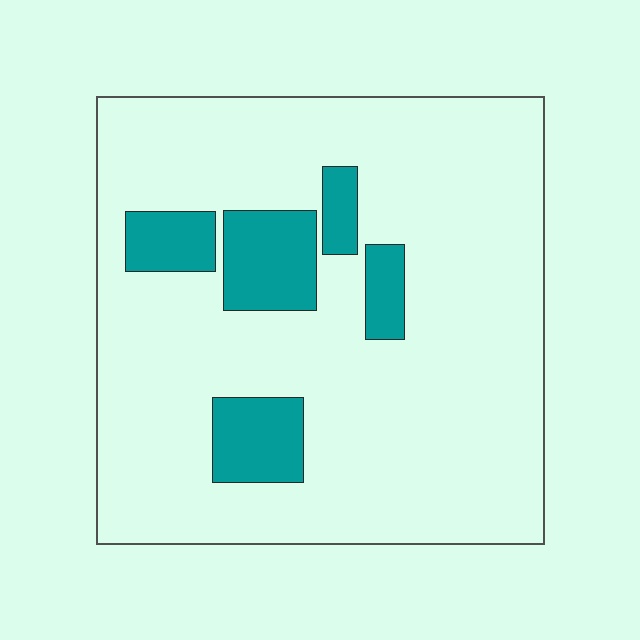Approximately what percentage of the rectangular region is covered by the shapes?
Approximately 15%.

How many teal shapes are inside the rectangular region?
5.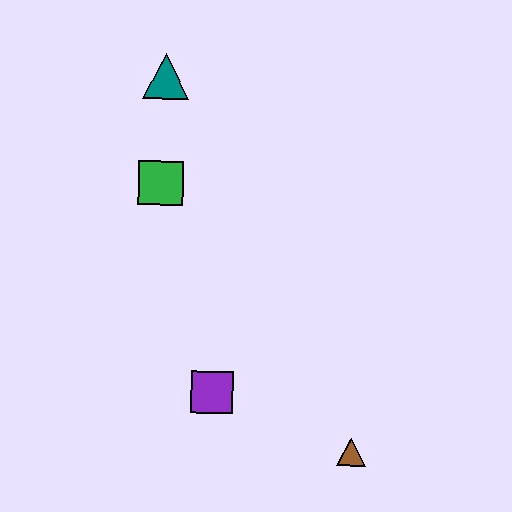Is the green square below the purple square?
No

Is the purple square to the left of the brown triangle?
Yes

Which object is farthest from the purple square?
The teal triangle is farthest from the purple square.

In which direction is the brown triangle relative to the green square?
The brown triangle is below the green square.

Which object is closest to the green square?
The teal triangle is closest to the green square.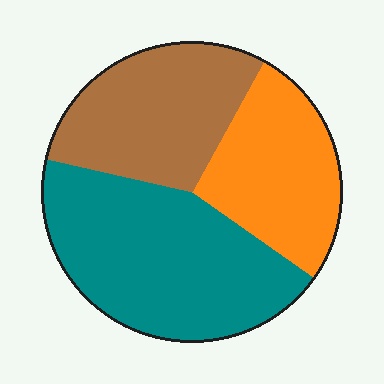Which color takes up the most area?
Teal, at roughly 45%.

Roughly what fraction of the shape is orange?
Orange covers around 25% of the shape.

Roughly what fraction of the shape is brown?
Brown takes up about one third (1/3) of the shape.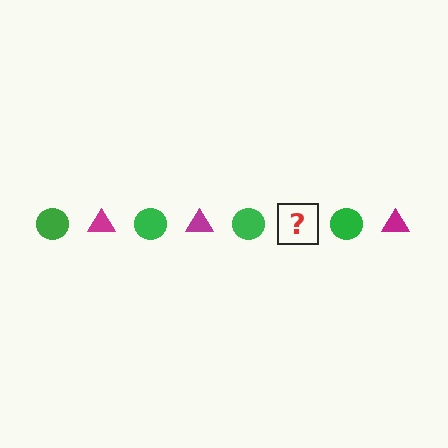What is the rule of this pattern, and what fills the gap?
The rule is that the pattern alternates between green circle and magenta triangle. The gap should be filled with a magenta triangle.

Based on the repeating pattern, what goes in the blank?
The blank should be a magenta triangle.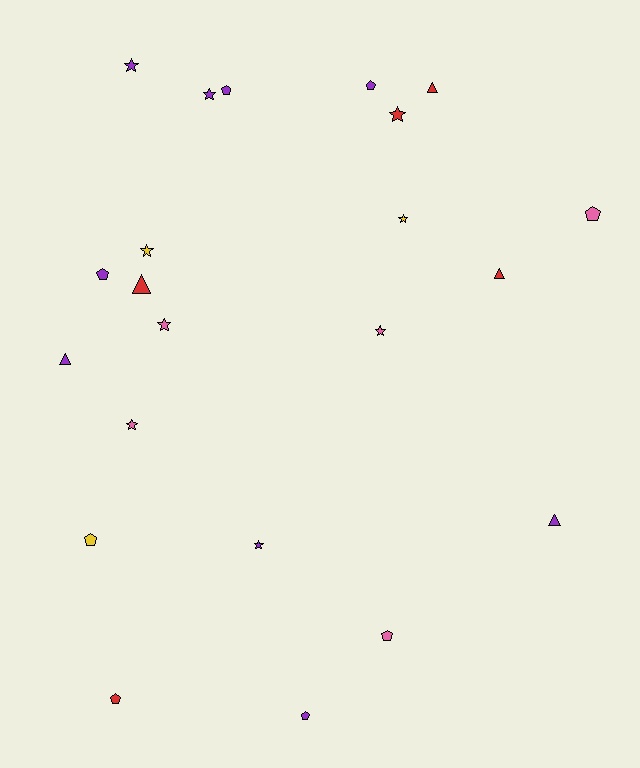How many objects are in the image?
There are 22 objects.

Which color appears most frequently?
Purple, with 9 objects.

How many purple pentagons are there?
There are 4 purple pentagons.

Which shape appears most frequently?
Star, with 9 objects.